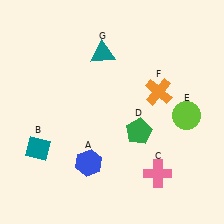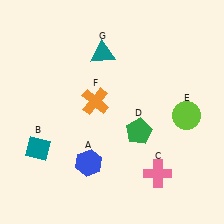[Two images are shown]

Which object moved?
The orange cross (F) moved left.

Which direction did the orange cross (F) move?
The orange cross (F) moved left.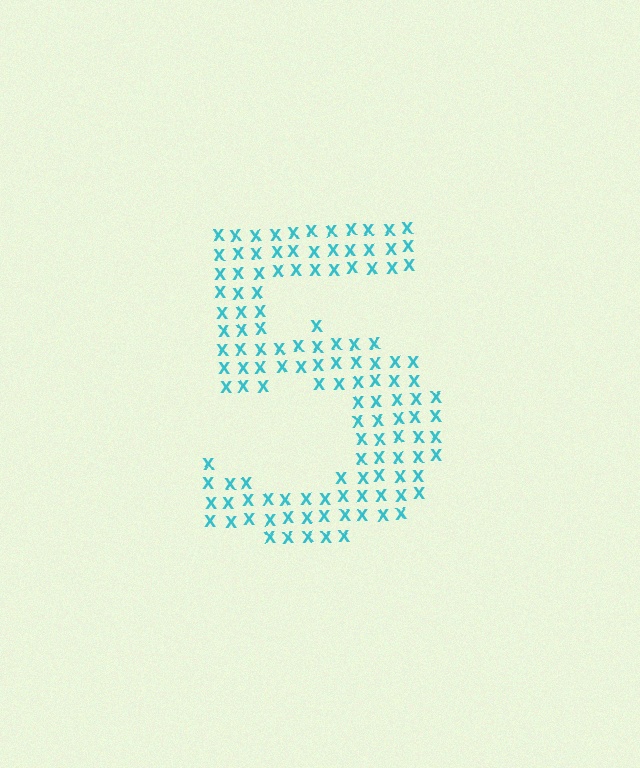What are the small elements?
The small elements are letter X's.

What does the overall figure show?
The overall figure shows the digit 5.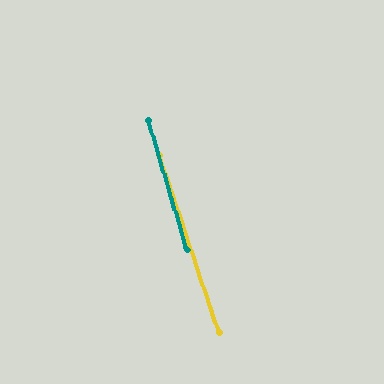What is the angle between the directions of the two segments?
Approximately 2 degrees.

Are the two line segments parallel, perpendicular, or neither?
Parallel — their directions differ by only 1.8°.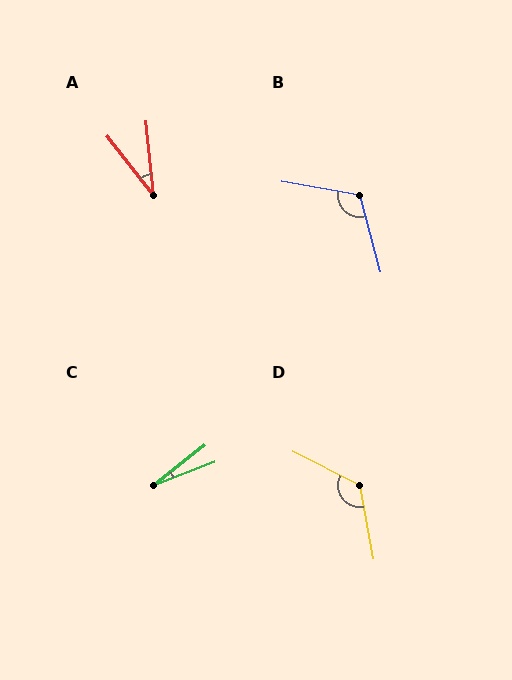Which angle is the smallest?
C, at approximately 18 degrees.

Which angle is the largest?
D, at approximately 127 degrees.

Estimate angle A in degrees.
Approximately 32 degrees.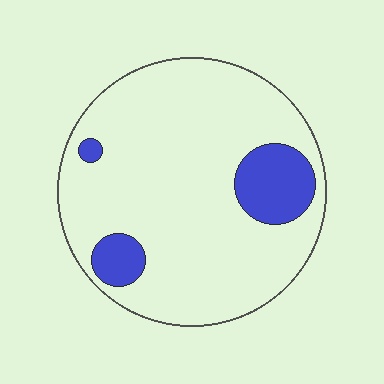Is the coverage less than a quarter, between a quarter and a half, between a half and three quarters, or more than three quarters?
Less than a quarter.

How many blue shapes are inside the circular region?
3.